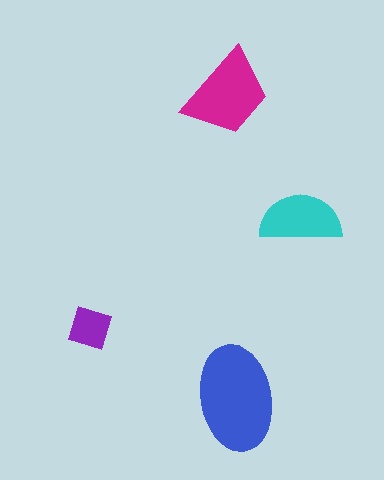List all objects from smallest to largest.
The purple diamond, the cyan semicircle, the magenta trapezoid, the blue ellipse.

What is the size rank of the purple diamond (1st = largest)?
4th.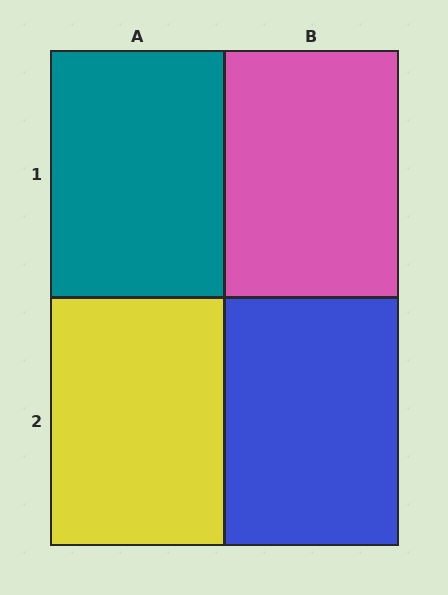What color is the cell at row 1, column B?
Pink.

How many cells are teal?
1 cell is teal.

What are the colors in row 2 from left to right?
Yellow, blue.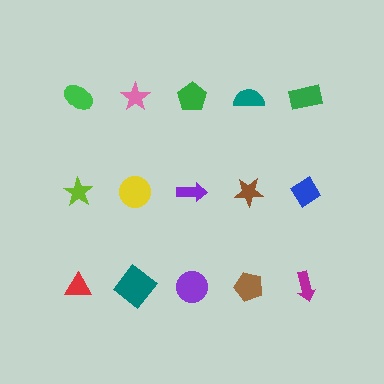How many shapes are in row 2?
5 shapes.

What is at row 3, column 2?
A teal diamond.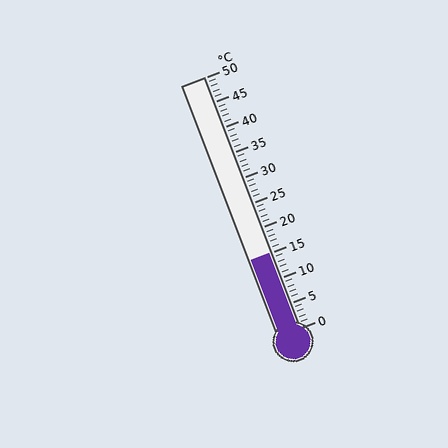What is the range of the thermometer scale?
The thermometer scale ranges from 0°C to 50°C.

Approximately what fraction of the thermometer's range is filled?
The thermometer is filled to approximately 30% of its range.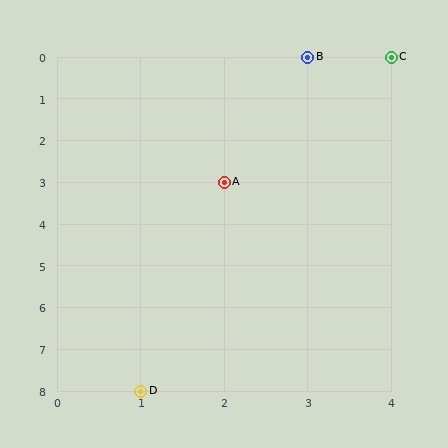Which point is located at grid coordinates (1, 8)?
Point D is at (1, 8).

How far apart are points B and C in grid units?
Points B and C are 1 column apart.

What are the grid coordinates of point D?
Point D is at grid coordinates (1, 8).